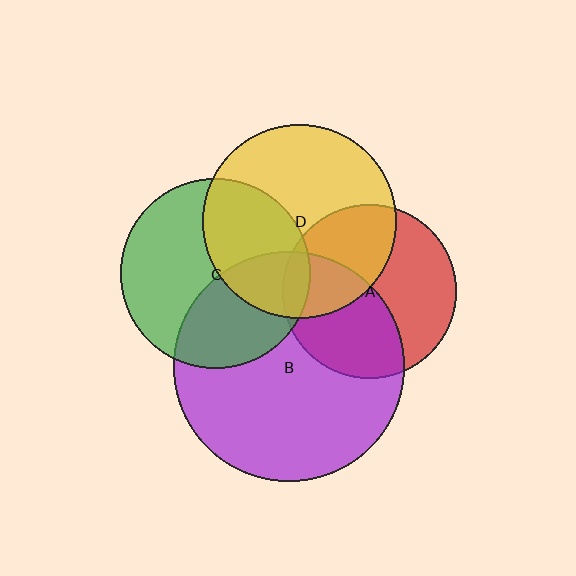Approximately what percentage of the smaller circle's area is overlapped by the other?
Approximately 5%.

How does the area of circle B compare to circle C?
Approximately 1.5 times.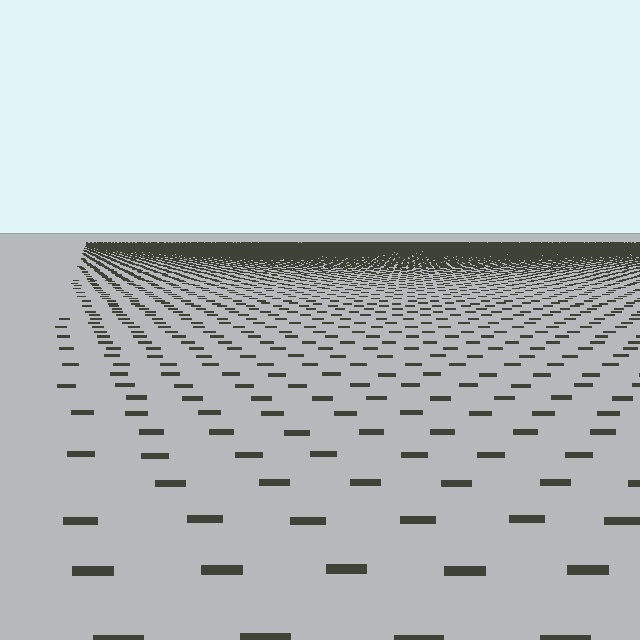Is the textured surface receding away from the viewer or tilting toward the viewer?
The surface is receding away from the viewer. Texture elements get smaller and denser toward the top.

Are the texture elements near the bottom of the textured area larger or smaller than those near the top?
Larger. Near the bottom, elements are closer to the viewer and appear at a bigger on-screen size.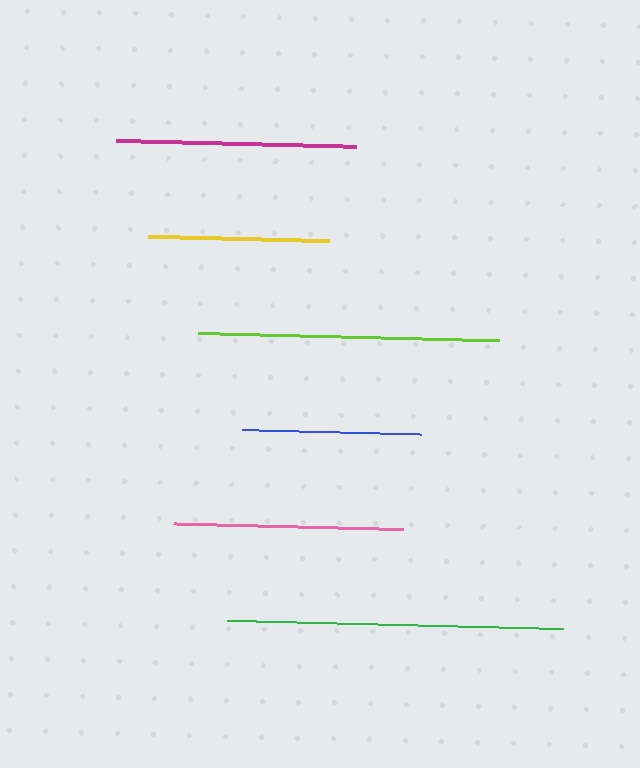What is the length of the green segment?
The green segment is approximately 336 pixels long.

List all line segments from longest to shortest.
From longest to shortest: green, lime, magenta, pink, yellow, blue.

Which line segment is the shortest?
The blue line is the shortest at approximately 179 pixels.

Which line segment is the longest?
The green line is the longest at approximately 336 pixels.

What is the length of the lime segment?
The lime segment is approximately 300 pixels long.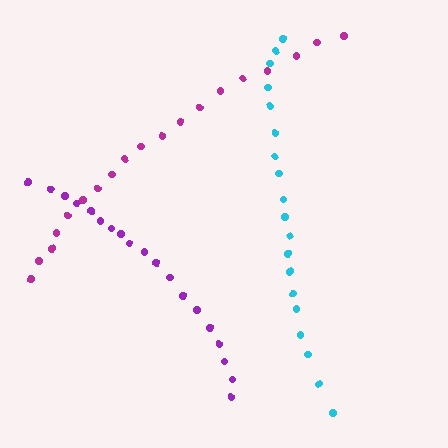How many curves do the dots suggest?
There are 3 distinct paths.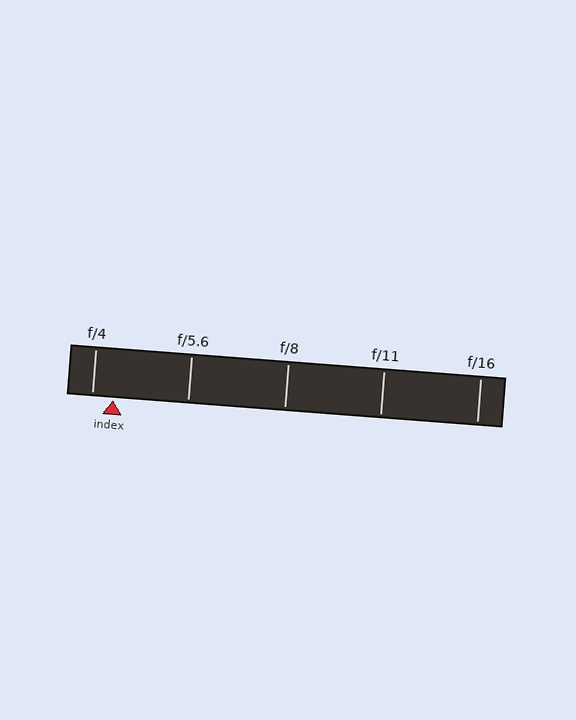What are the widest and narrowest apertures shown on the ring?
The widest aperture shown is f/4 and the narrowest is f/16.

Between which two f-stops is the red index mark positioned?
The index mark is between f/4 and f/5.6.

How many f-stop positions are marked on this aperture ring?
There are 5 f-stop positions marked.